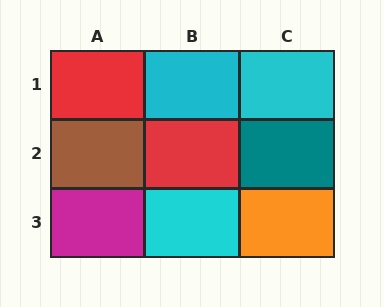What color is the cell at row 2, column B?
Red.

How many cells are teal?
1 cell is teal.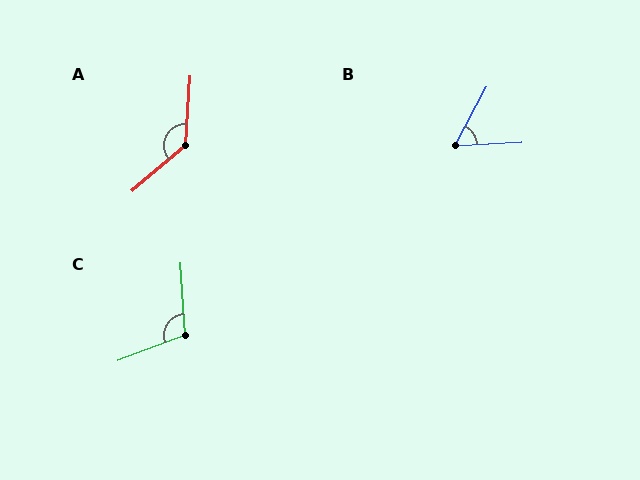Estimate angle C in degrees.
Approximately 107 degrees.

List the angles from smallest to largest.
B (59°), C (107°), A (134°).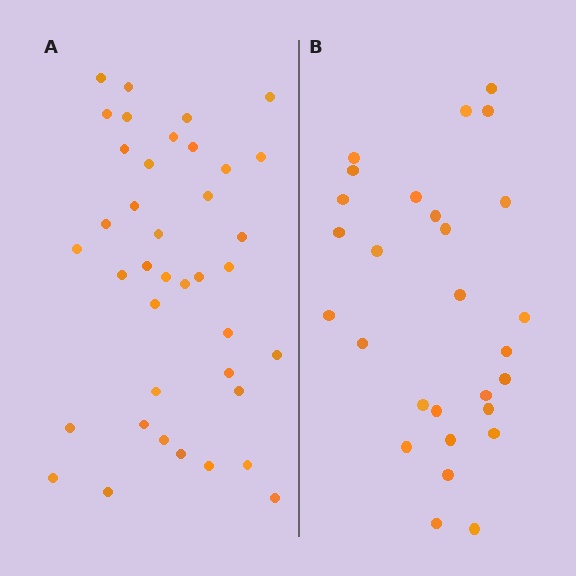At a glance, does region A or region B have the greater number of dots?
Region A (the left region) has more dots.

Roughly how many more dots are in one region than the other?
Region A has roughly 12 or so more dots than region B.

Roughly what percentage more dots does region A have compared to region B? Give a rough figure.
About 40% more.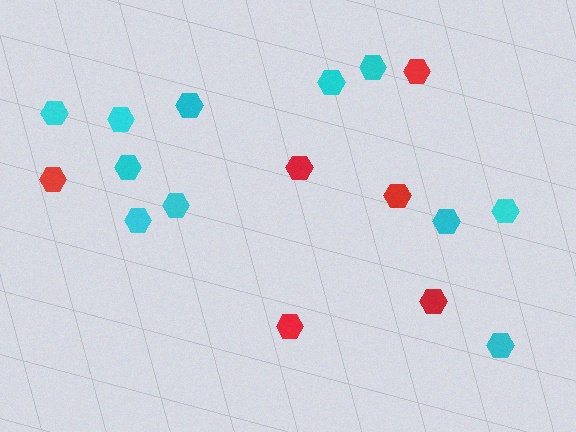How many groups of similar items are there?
There are 2 groups: one group of red hexagons (6) and one group of cyan hexagons (11).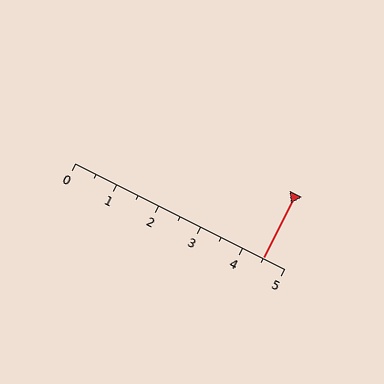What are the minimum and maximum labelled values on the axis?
The axis runs from 0 to 5.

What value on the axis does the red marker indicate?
The marker indicates approximately 4.5.